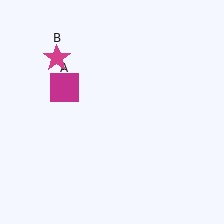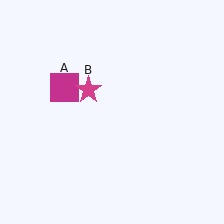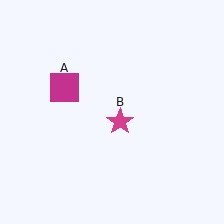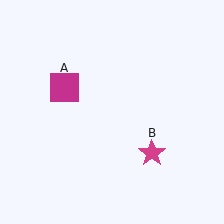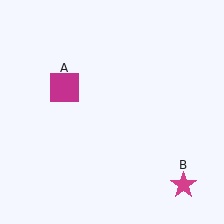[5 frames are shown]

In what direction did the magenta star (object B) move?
The magenta star (object B) moved down and to the right.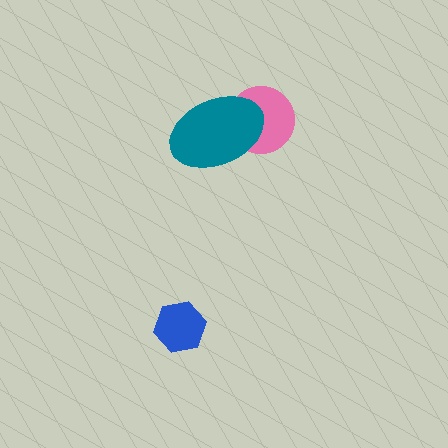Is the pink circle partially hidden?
Yes, it is partially covered by another shape.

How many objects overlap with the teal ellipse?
1 object overlaps with the teal ellipse.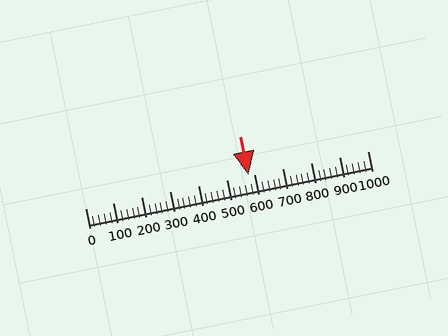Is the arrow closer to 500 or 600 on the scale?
The arrow is closer to 600.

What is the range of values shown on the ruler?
The ruler shows values from 0 to 1000.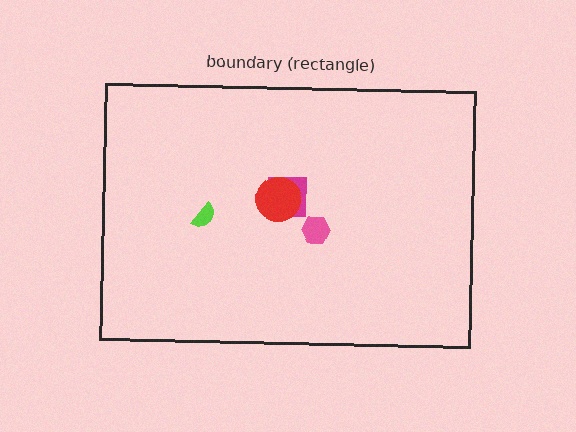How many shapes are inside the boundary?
4 inside, 0 outside.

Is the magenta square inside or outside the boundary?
Inside.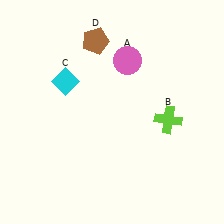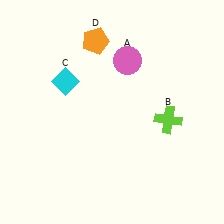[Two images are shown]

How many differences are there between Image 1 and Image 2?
There is 1 difference between the two images.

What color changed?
The pentagon (D) changed from brown in Image 1 to orange in Image 2.